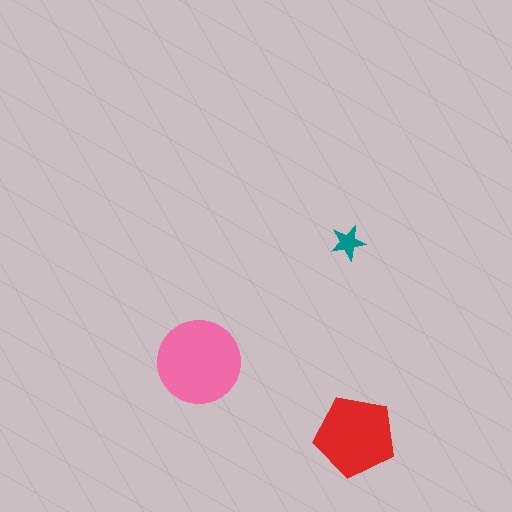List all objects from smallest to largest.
The teal star, the red pentagon, the pink circle.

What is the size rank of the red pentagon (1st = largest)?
2nd.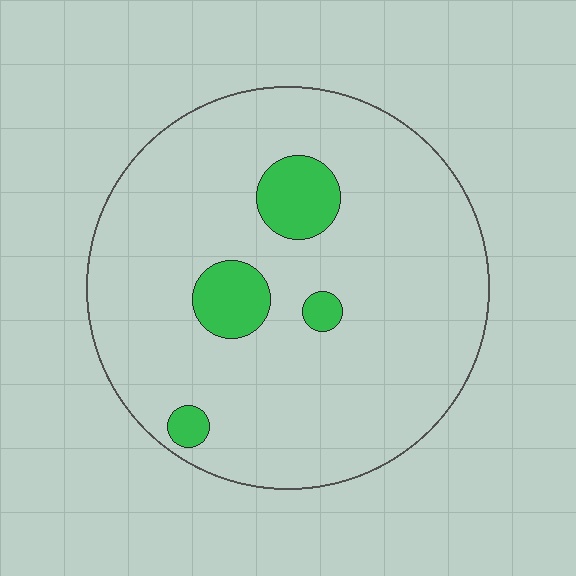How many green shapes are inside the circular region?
4.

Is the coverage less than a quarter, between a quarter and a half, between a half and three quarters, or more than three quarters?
Less than a quarter.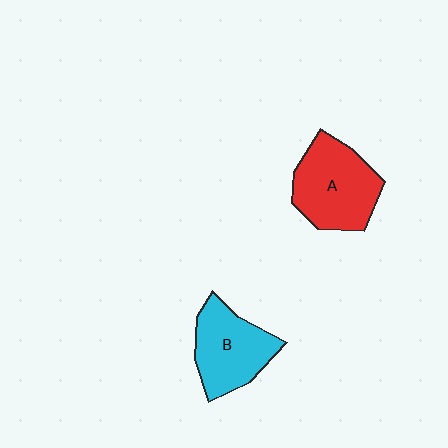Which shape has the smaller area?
Shape B (cyan).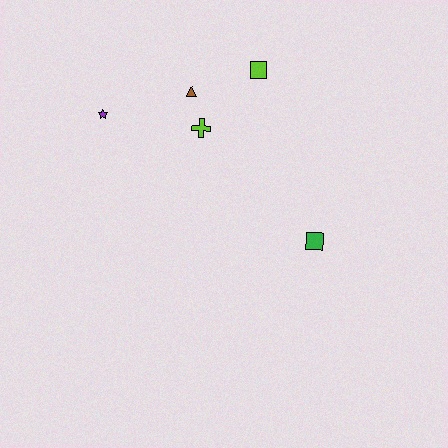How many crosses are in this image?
There is 1 cross.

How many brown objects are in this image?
There is 1 brown object.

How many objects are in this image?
There are 5 objects.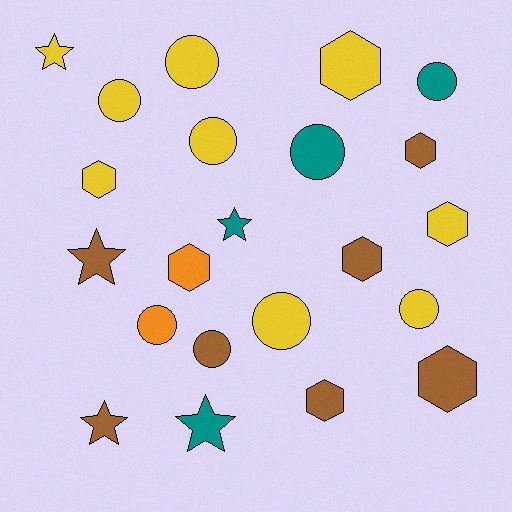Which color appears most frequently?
Yellow, with 9 objects.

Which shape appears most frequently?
Circle, with 9 objects.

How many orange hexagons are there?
There is 1 orange hexagon.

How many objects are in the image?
There are 22 objects.